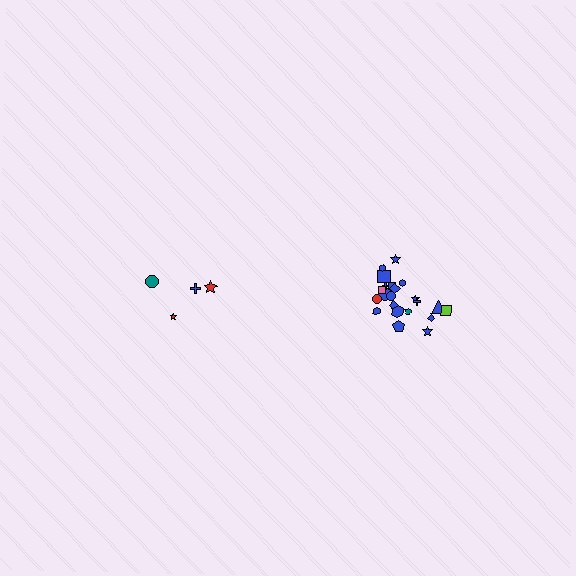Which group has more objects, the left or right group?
The right group.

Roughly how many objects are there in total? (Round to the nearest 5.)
Roughly 25 objects in total.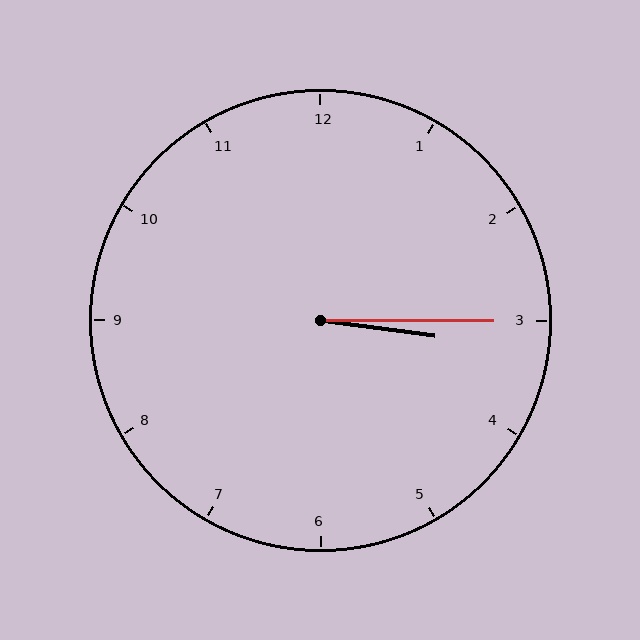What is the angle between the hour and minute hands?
Approximately 8 degrees.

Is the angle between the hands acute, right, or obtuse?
It is acute.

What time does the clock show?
3:15.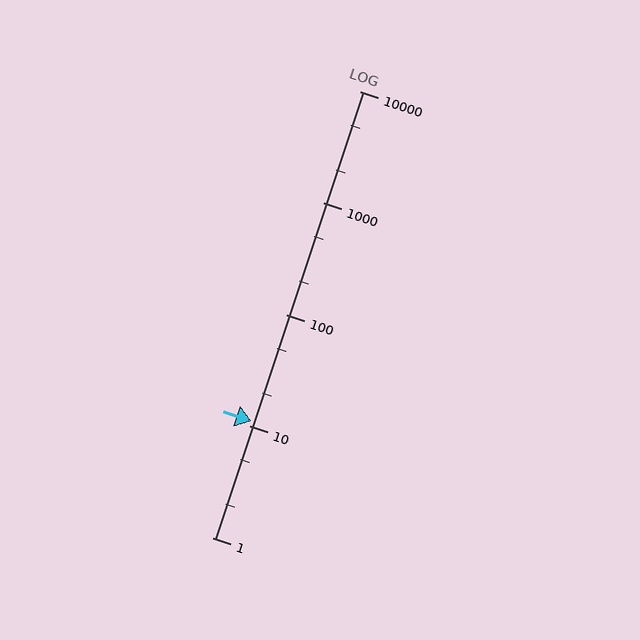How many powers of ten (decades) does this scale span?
The scale spans 4 decades, from 1 to 10000.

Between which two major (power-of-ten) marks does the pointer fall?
The pointer is between 10 and 100.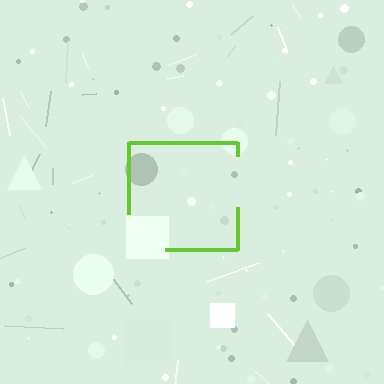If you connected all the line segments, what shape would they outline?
They would outline a square.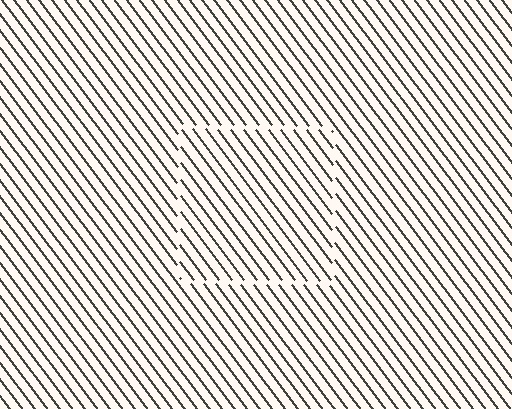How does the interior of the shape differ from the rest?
The interior of the shape contains the same grating, shifted by half a period — the contour is defined by the phase discontinuity where line-ends from the inner and outer gratings abut.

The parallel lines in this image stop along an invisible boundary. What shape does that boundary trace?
An illusory square. The interior of the shape contains the same grating, shifted by half a period — the contour is defined by the phase discontinuity where line-ends from the inner and outer gratings abut.